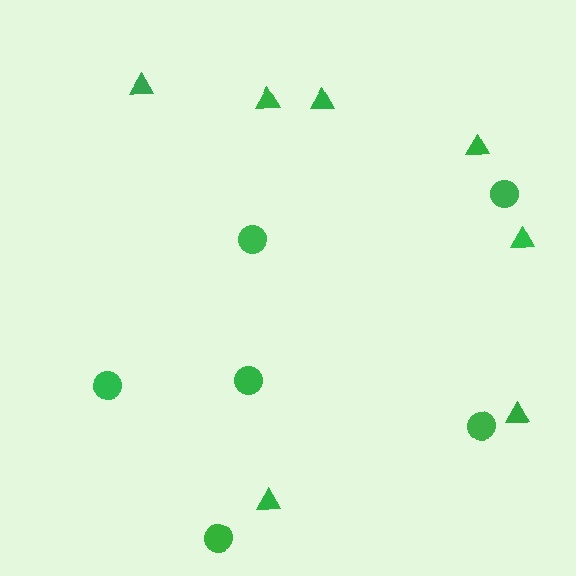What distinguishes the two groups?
There are 2 groups: one group of circles (6) and one group of triangles (7).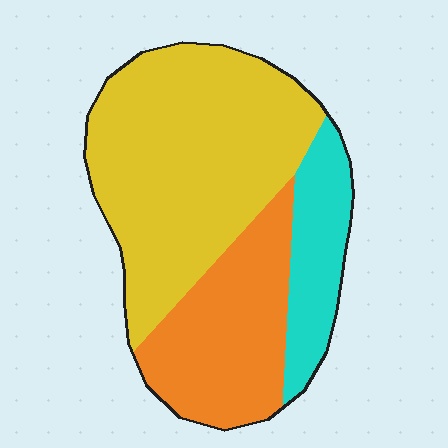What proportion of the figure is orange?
Orange takes up between a quarter and a half of the figure.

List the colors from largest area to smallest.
From largest to smallest: yellow, orange, cyan.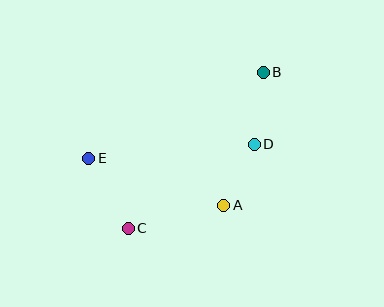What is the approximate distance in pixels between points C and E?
The distance between C and E is approximately 80 pixels.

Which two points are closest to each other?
Points A and D are closest to each other.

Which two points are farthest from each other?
Points B and C are farthest from each other.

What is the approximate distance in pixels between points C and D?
The distance between C and D is approximately 152 pixels.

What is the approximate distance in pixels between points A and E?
The distance between A and E is approximately 143 pixels.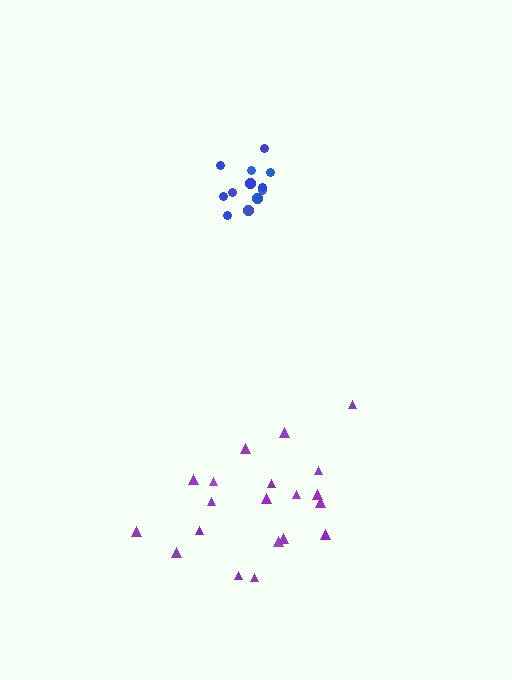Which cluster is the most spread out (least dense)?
Purple.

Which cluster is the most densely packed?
Blue.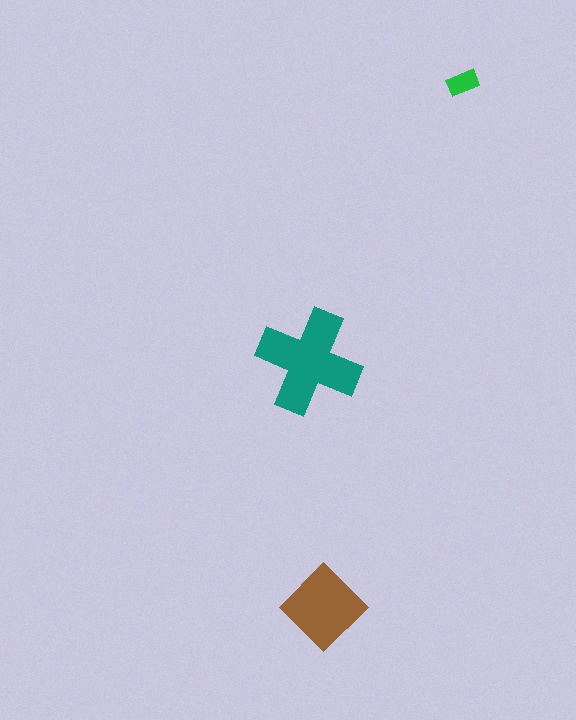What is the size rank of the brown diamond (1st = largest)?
2nd.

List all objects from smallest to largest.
The green rectangle, the brown diamond, the teal cross.